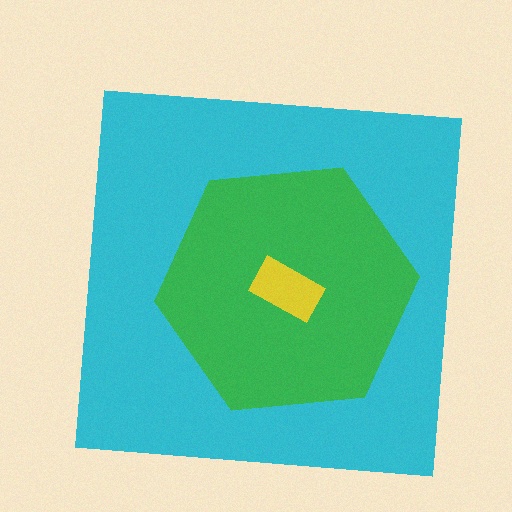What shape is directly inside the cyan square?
The green hexagon.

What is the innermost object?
The yellow rectangle.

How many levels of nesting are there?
3.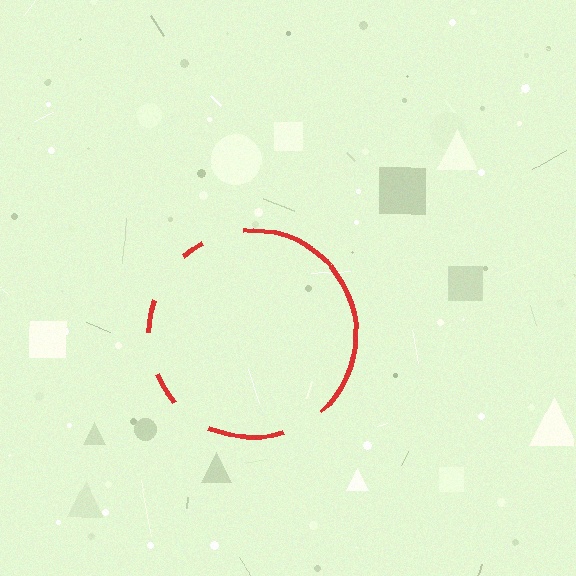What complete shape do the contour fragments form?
The contour fragments form a circle.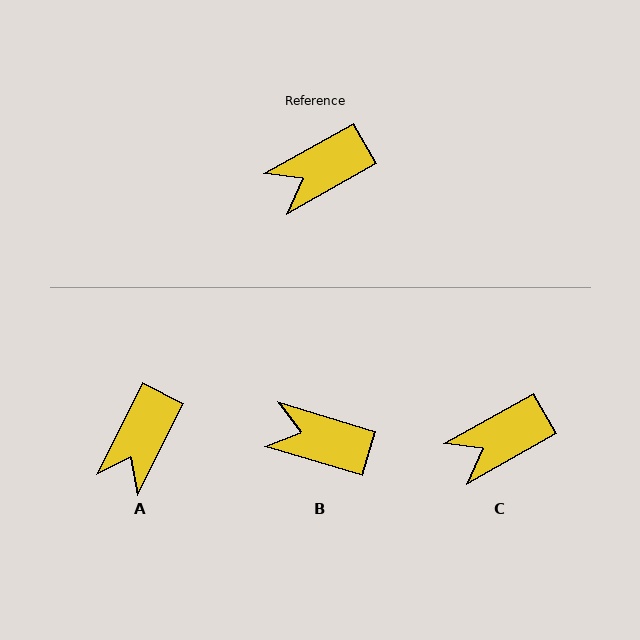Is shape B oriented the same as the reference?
No, it is off by about 46 degrees.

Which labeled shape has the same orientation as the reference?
C.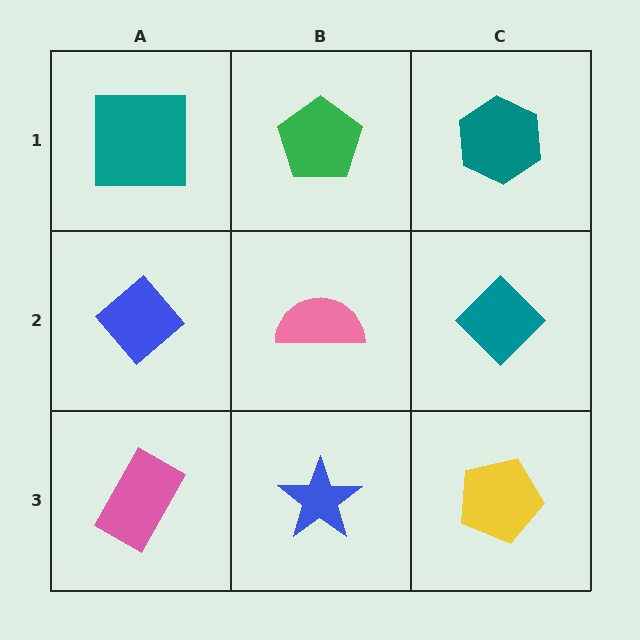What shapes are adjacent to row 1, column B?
A pink semicircle (row 2, column B), a teal square (row 1, column A), a teal hexagon (row 1, column C).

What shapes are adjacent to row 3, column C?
A teal diamond (row 2, column C), a blue star (row 3, column B).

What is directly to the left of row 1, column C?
A green pentagon.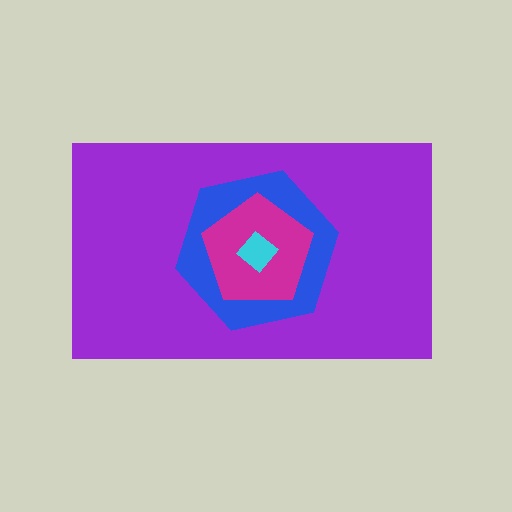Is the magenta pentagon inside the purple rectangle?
Yes.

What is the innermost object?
The cyan diamond.